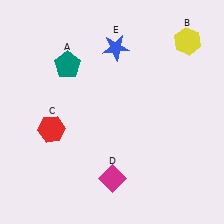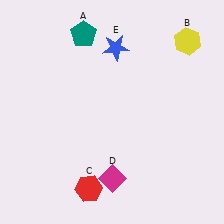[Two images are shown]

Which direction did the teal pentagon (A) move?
The teal pentagon (A) moved up.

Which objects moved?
The objects that moved are: the teal pentagon (A), the red hexagon (C).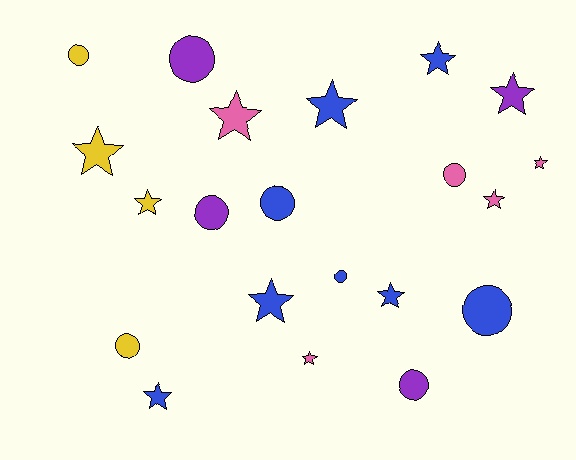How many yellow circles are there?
There are 2 yellow circles.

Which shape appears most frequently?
Star, with 12 objects.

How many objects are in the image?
There are 21 objects.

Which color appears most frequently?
Blue, with 8 objects.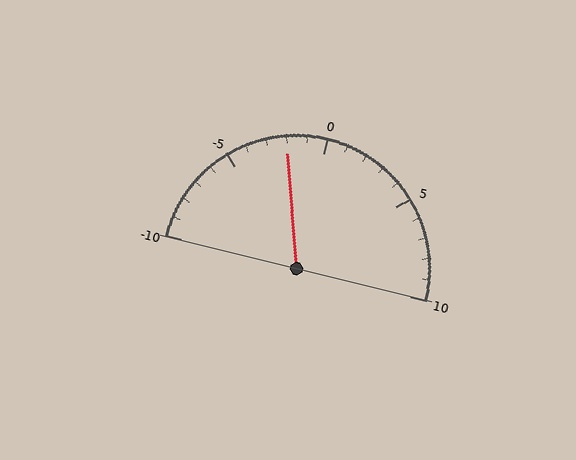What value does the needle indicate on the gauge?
The needle indicates approximately -2.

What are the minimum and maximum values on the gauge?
The gauge ranges from -10 to 10.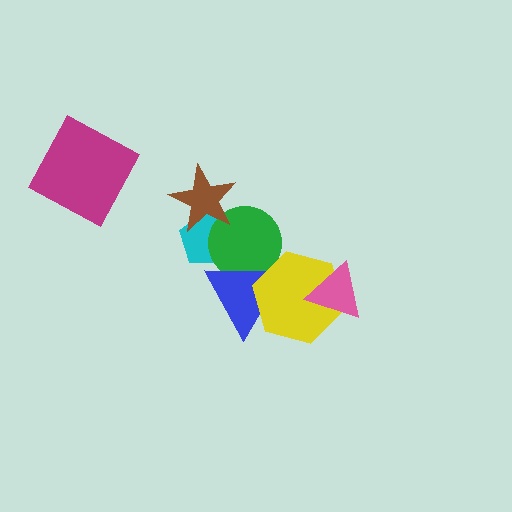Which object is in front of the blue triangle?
The yellow hexagon is in front of the blue triangle.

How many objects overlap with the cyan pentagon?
3 objects overlap with the cyan pentagon.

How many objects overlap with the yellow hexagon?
2 objects overlap with the yellow hexagon.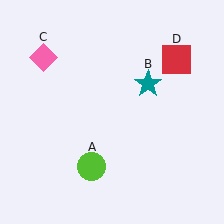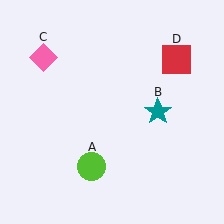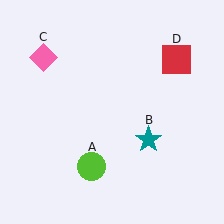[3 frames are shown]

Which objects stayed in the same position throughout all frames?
Lime circle (object A) and pink diamond (object C) and red square (object D) remained stationary.